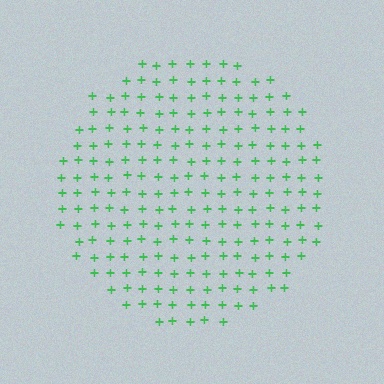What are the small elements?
The small elements are plus signs.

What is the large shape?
The large shape is a circle.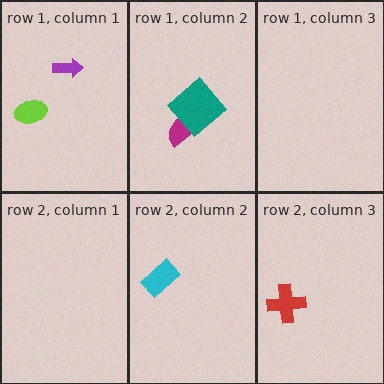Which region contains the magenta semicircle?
The row 1, column 2 region.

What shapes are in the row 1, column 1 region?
The lime ellipse, the purple arrow.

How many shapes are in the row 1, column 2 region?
2.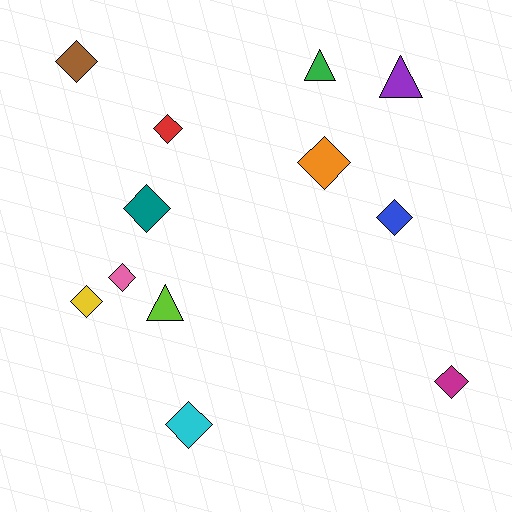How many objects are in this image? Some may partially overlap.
There are 12 objects.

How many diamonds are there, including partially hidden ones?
There are 9 diamonds.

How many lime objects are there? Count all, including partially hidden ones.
There is 1 lime object.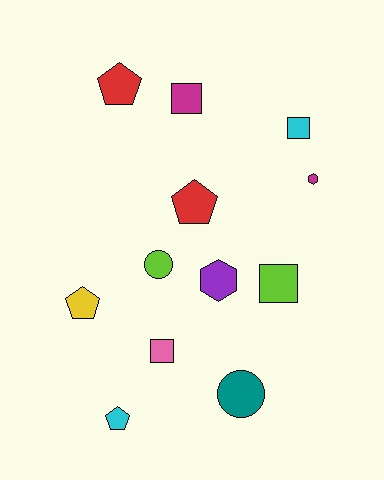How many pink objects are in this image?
There is 1 pink object.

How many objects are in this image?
There are 12 objects.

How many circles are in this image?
There are 2 circles.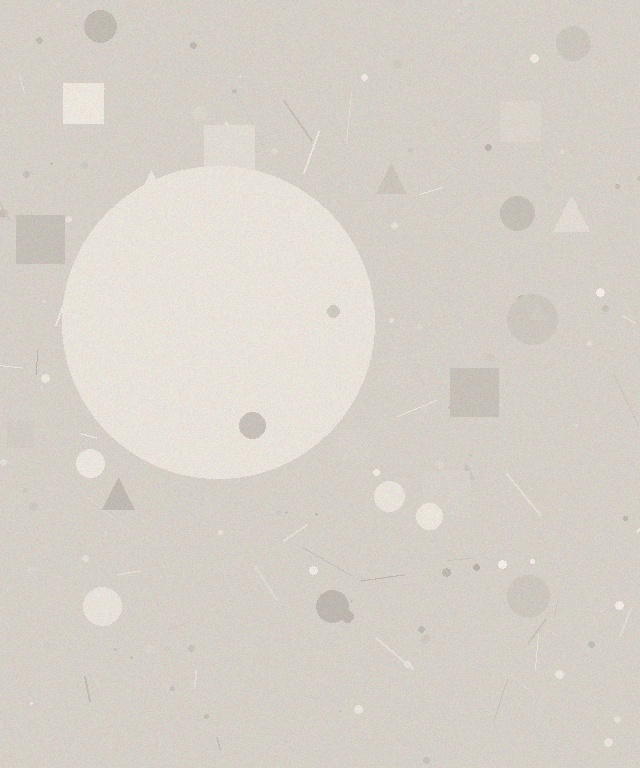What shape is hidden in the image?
A circle is hidden in the image.